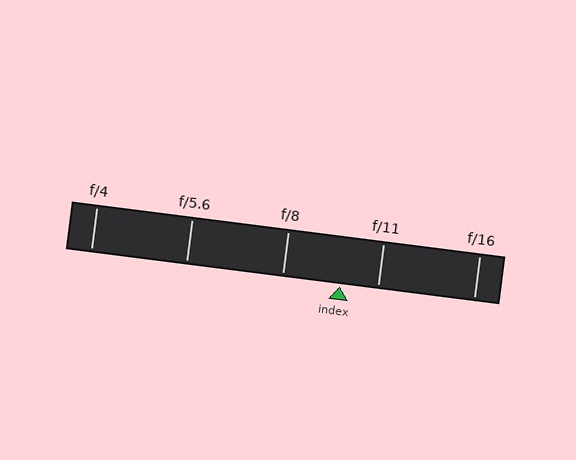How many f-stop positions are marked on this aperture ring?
There are 5 f-stop positions marked.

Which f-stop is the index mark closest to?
The index mark is closest to f/11.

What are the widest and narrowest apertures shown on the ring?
The widest aperture shown is f/4 and the narrowest is f/16.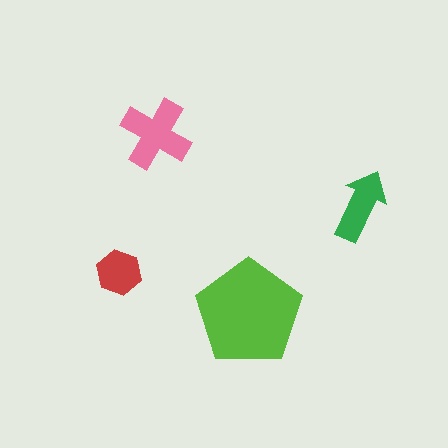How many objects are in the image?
There are 4 objects in the image.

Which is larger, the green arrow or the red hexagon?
The green arrow.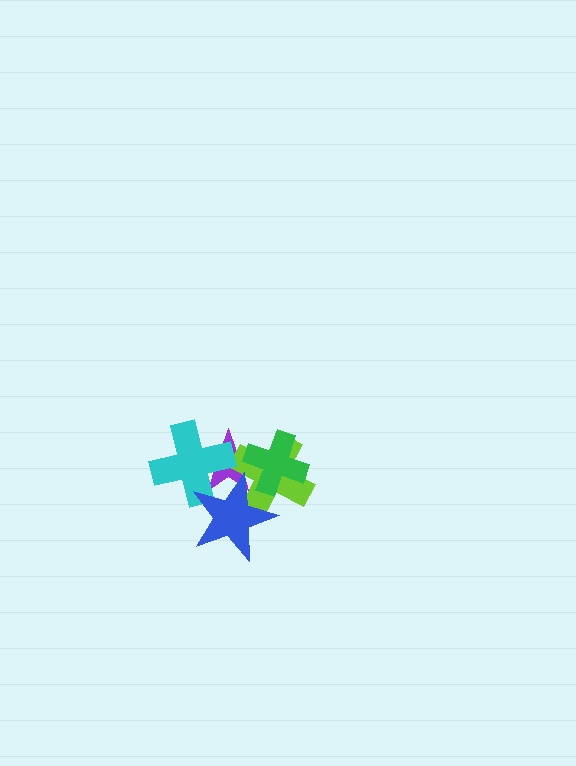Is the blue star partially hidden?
No, no other shape covers it.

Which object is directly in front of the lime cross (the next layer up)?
The green cross is directly in front of the lime cross.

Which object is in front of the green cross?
The blue star is in front of the green cross.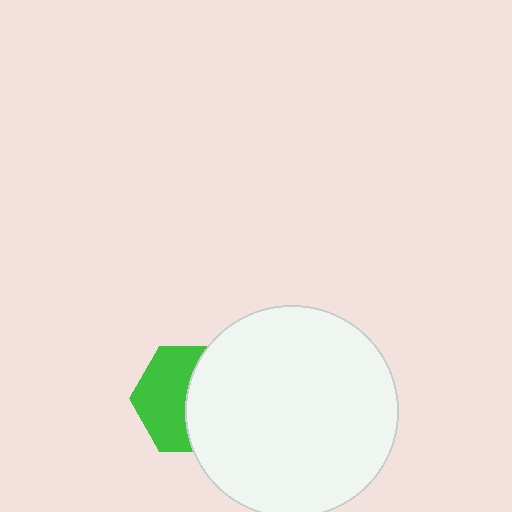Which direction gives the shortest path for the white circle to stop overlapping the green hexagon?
Moving right gives the shortest separation.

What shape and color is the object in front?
The object in front is a white circle.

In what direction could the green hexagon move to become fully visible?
The green hexagon could move left. That would shift it out from behind the white circle entirely.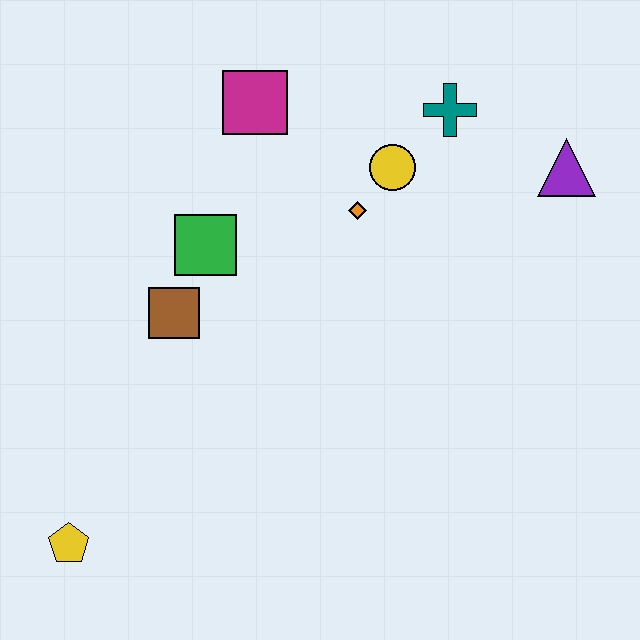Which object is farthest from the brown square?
The purple triangle is farthest from the brown square.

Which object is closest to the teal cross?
The yellow circle is closest to the teal cross.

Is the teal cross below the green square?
No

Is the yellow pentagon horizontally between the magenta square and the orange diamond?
No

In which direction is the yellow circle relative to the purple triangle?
The yellow circle is to the left of the purple triangle.